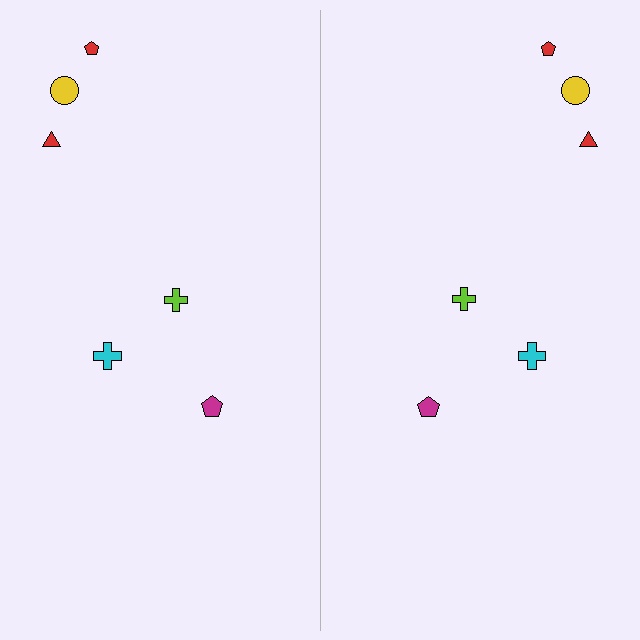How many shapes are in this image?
There are 12 shapes in this image.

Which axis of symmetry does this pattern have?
The pattern has a vertical axis of symmetry running through the center of the image.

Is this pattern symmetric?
Yes, this pattern has bilateral (reflection) symmetry.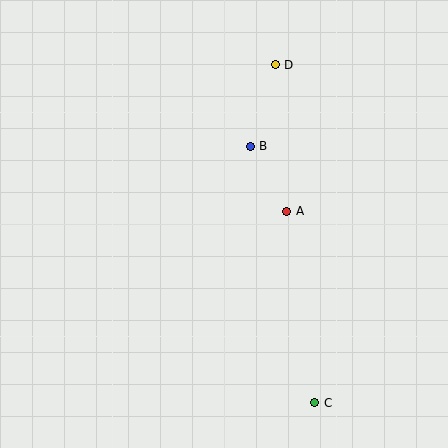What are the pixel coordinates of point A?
Point A is at (287, 211).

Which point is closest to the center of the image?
Point A at (287, 211) is closest to the center.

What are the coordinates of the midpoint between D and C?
The midpoint between D and C is at (295, 234).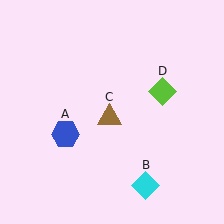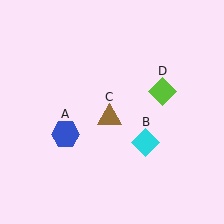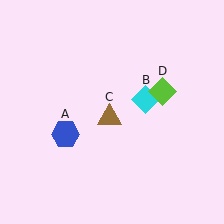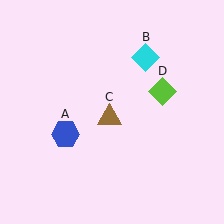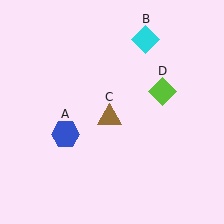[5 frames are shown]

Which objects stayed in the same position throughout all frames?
Blue hexagon (object A) and brown triangle (object C) and lime diamond (object D) remained stationary.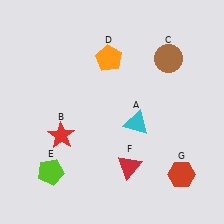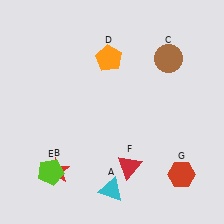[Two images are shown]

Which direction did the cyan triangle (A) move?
The cyan triangle (A) moved down.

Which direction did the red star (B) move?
The red star (B) moved down.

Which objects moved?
The objects that moved are: the cyan triangle (A), the red star (B).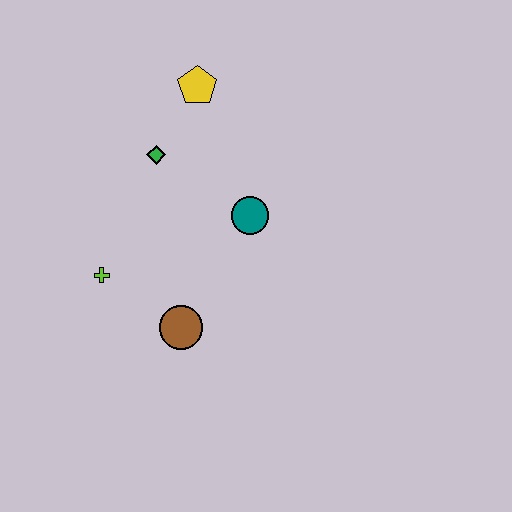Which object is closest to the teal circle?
The green diamond is closest to the teal circle.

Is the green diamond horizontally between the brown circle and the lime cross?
Yes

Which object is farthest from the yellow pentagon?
The brown circle is farthest from the yellow pentagon.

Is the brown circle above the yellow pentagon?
No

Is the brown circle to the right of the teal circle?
No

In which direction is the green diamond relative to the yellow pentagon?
The green diamond is below the yellow pentagon.